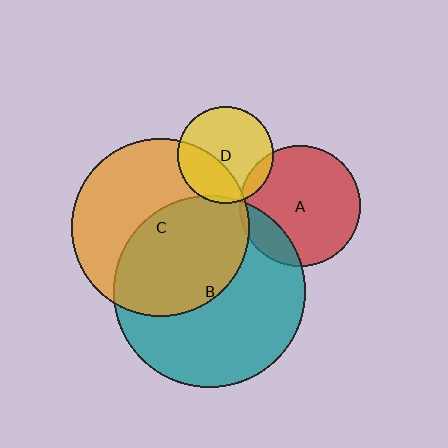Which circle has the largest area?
Circle B (teal).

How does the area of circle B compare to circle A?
Approximately 2.5 times.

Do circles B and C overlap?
Yes.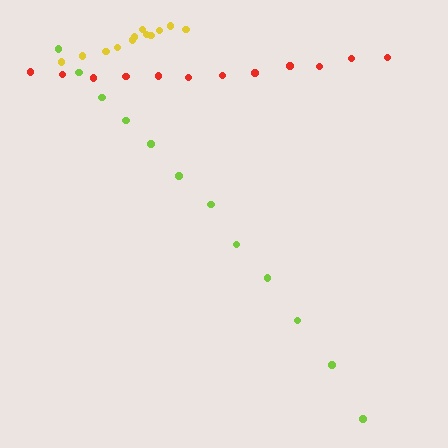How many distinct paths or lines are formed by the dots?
There are 3 distinct paths.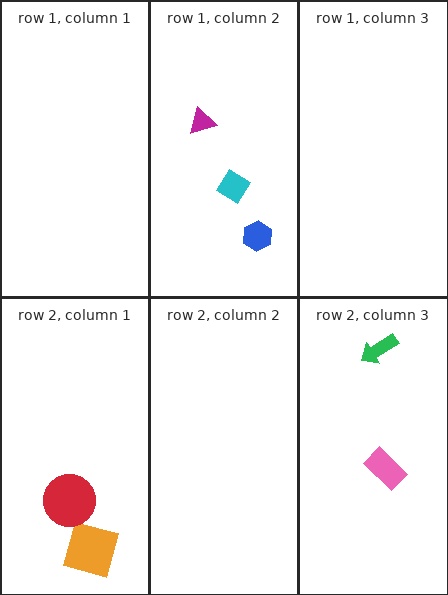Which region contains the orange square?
The row 2, column 1 region.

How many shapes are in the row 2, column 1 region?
2.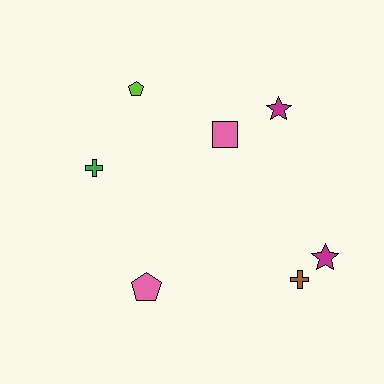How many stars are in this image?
There are 2 stars.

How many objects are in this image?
There are 7 objects.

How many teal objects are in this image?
There are no teal objects.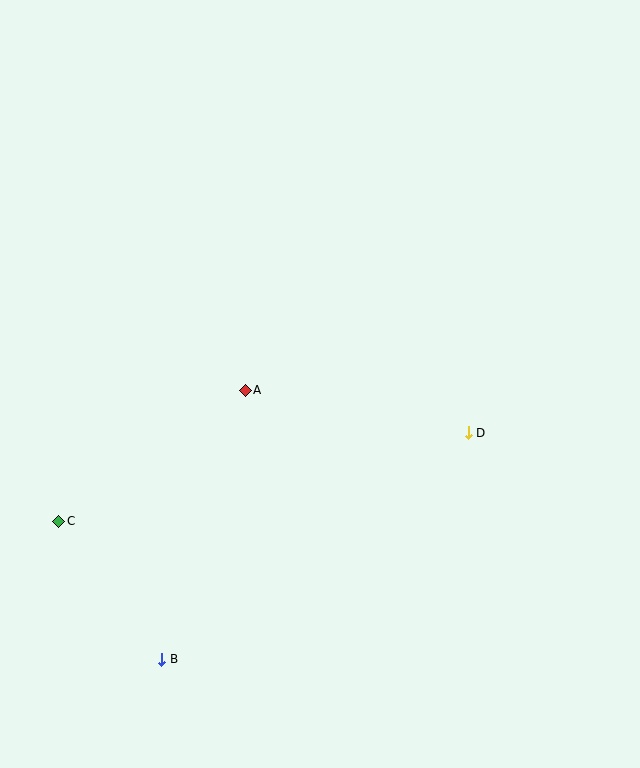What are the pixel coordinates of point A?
Point A is at (245, 390).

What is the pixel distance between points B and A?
The distance between B and A is 282 pixels.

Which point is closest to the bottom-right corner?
Point D is closest to the bottom-right corner.